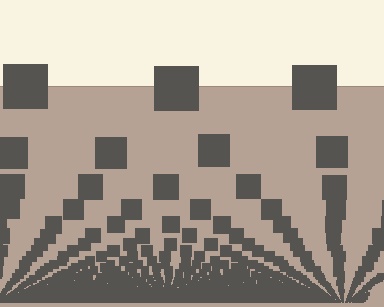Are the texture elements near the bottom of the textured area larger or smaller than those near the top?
Smaller. The gradient is inverted — elements near the bottom are smaller and denser.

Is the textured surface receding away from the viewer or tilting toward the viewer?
The surface appears to tilt toward the viewer. Texture elements get larger and sparser toward the top.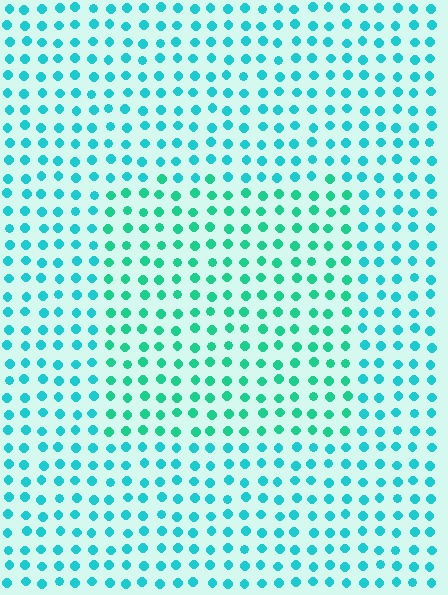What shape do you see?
I see a rectangle.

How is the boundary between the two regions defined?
The boundary is defined purely by a slight shift in hue (about 24 degrees). Spacing, size, and orientation are identical on both sides.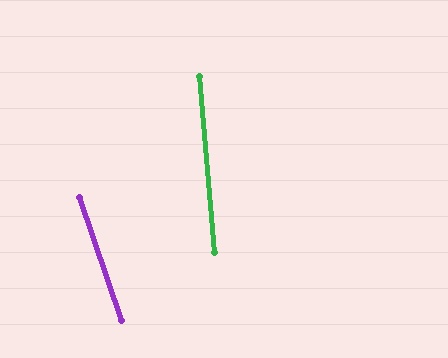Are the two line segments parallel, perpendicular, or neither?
Neither parallel nor perpendicular — they differ by about 14°.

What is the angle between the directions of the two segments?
Approximately 14 degrees.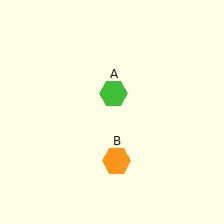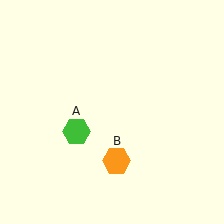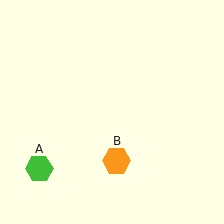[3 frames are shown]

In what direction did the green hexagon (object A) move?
The green hexagon (object A) moved down and to the left.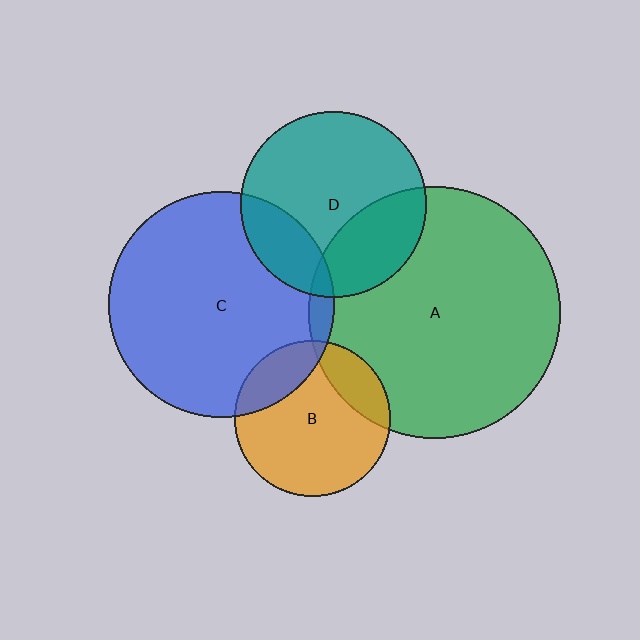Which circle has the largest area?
Circle A (green).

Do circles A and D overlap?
Yes.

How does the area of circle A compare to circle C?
Approximately 1.2 times.